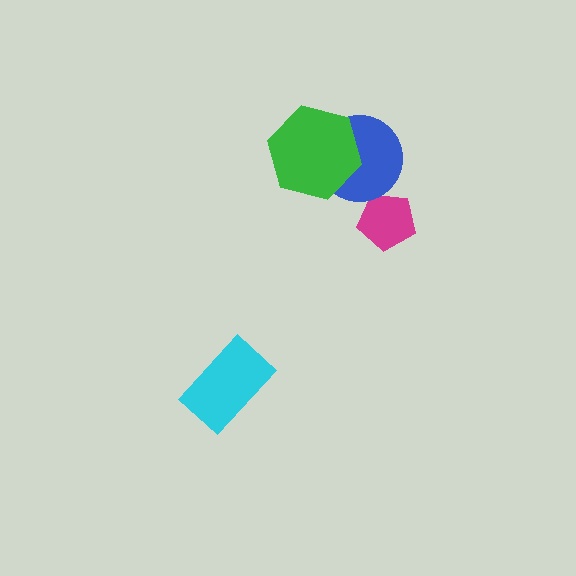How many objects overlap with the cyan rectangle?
0 objects overlap with the cyan rectangle.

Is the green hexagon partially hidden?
No, no other shape covers it.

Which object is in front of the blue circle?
The green hexagon is in front of the blue circle.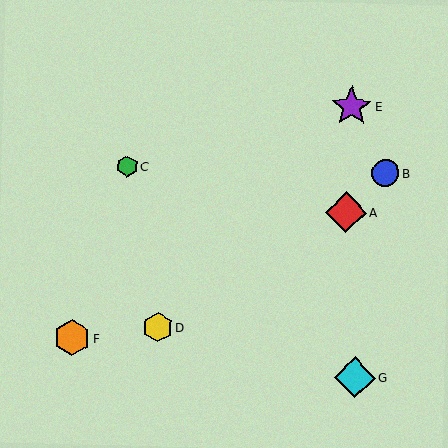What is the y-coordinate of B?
Object B is at y≈173.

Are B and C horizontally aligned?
Yes, both are at y≈173.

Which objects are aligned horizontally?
Objects B, C are aligned horizontally.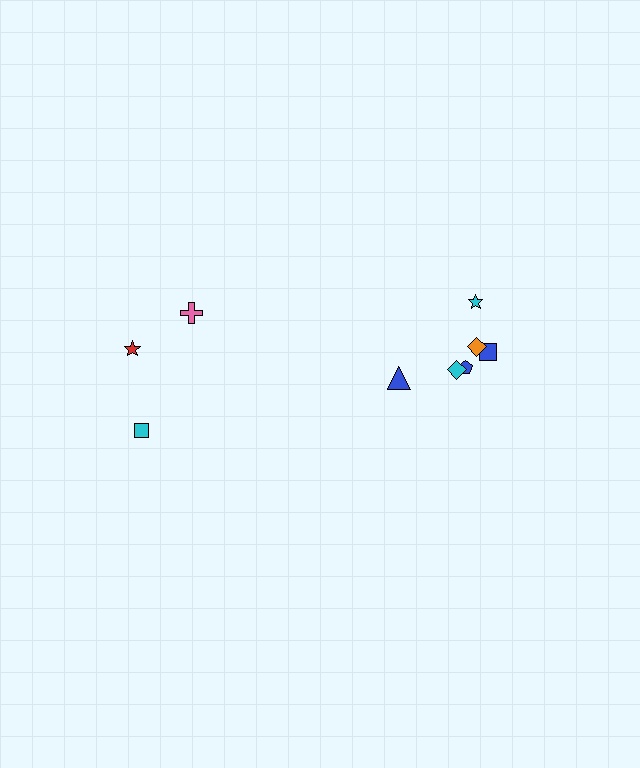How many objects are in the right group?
There are 6 objects.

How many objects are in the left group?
There are 3 objects.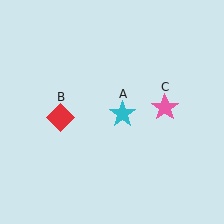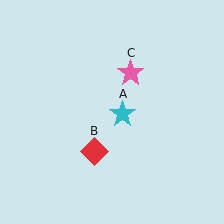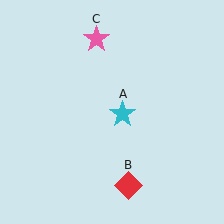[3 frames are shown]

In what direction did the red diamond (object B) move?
The red diamond (object B) moved down and to the right.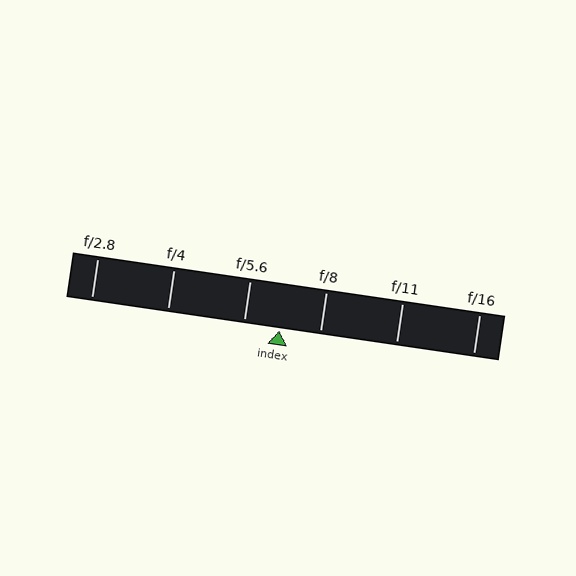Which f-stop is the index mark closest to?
The index mark is closest to f/5.6.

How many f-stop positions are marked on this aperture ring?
There are 6 f-stop positions marked.